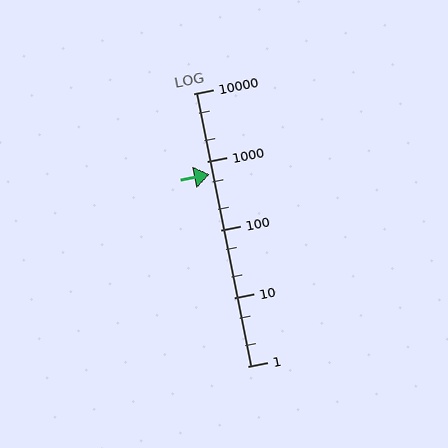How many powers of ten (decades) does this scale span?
The scale spans 4 decades, from 1 to 10000.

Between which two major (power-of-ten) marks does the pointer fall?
The pointer is between 100 and 1000.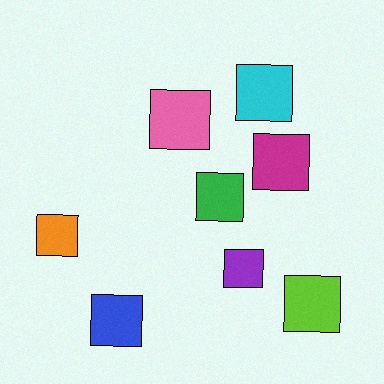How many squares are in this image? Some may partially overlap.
There are 8 squares.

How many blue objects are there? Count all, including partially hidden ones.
There is 1 blue object.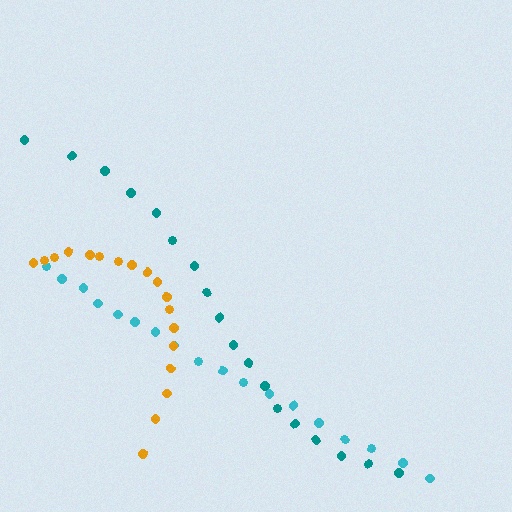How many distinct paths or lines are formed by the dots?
There are 3 distinct paths.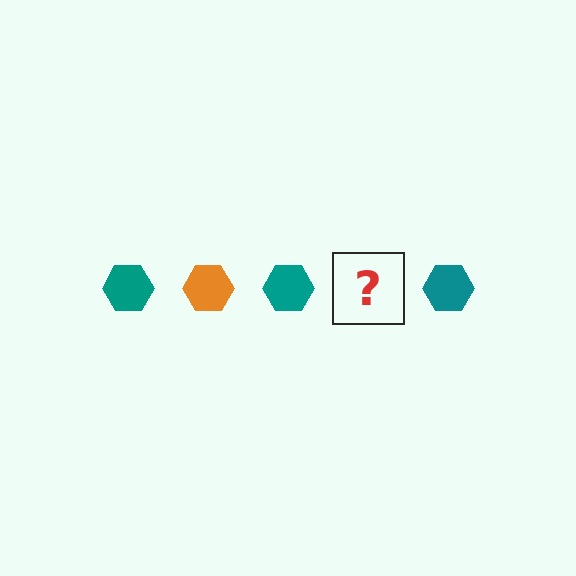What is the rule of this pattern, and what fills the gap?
The rule is that the pattern cycles through teal, orange hexagons. The gap should be filled with an orange hexagon.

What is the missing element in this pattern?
The missing element is an orange hexagon.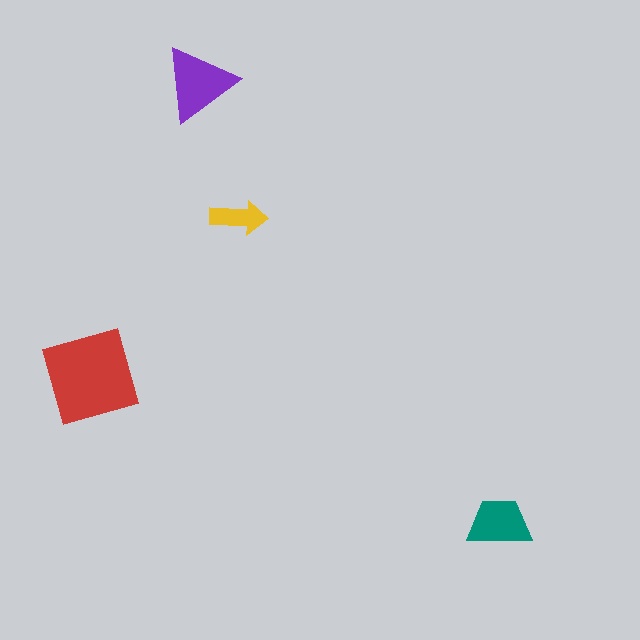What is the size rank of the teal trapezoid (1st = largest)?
3rd.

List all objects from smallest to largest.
The yellow arrow, the teal trapezoid, the purple triangle, the red square.